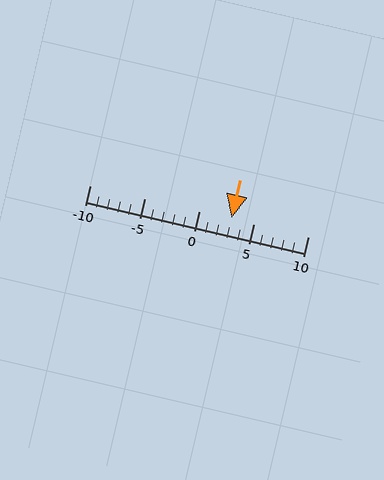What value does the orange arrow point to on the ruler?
The orange arrow points to approximately 3.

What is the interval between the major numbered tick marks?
The major tick marks are spaced 5 units apart.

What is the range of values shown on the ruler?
The ruler shows values from -10 to 10.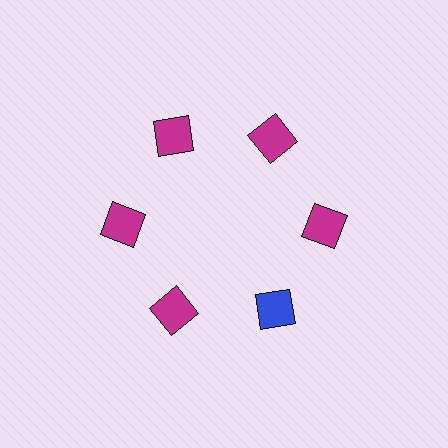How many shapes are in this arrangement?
There are 6 shapes arranged in a ring pattern.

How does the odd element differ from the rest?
It has a different color: blue instead of magenta.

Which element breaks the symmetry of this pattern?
The blue square at roughly the 5 o'clock position breaks the symmetry. All other shapes are magenta squares.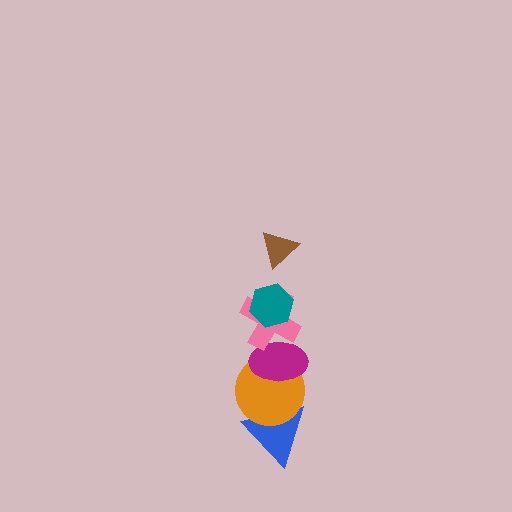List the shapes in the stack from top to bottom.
From top to bottom: the brown triangle, the teal hexagon, the pink cross, the magenta ellipse, the orange circle, the blue triangle.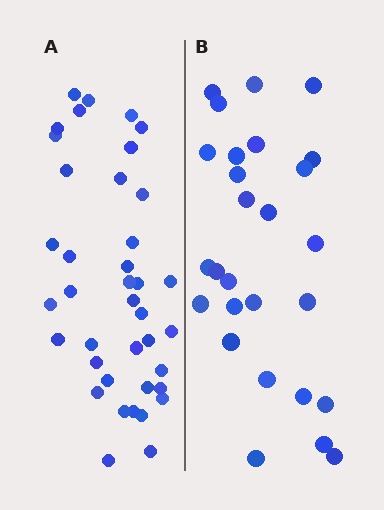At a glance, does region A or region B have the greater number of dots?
Region A (the left region) has more dots.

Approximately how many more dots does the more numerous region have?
Region A has roughly 12 or so more dots than region B.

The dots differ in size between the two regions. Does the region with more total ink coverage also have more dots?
No. Region B has more total ink coverage because its dots are larger, but region A actually contains more individual dots. Total area can be misleading — the number of items is what matters here.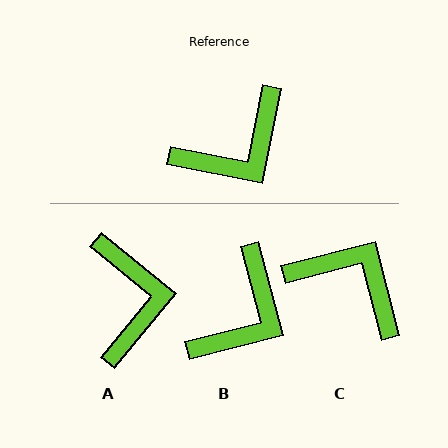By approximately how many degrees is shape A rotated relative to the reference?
Approximately 62 degrees counter-clockwise.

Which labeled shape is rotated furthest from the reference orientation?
C, about 115 degrees away.